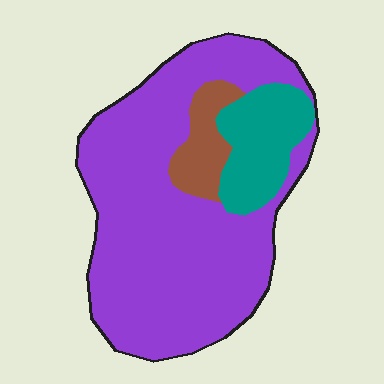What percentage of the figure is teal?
Teal takes up about one sixth (1/6) of the figure.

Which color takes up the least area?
Brown, at roughly 10%.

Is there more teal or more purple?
Purple.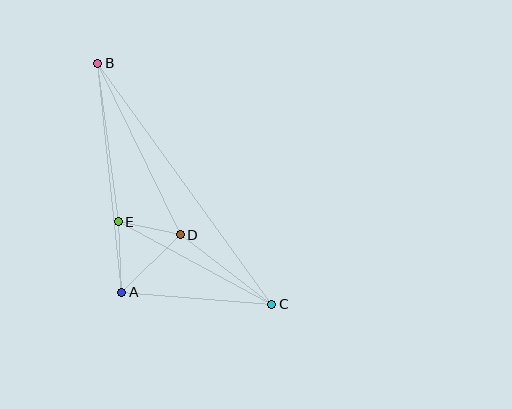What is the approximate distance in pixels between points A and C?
The distance between A and C is approximately 151 pixels.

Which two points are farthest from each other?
Points B and C are farthest from each other.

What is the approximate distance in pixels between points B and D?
The distance between B and D is approximately 190 pixels.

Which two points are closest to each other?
Points D and E are closest to each other.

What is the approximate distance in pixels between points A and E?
The distance between A and E is approximately 71 pixels.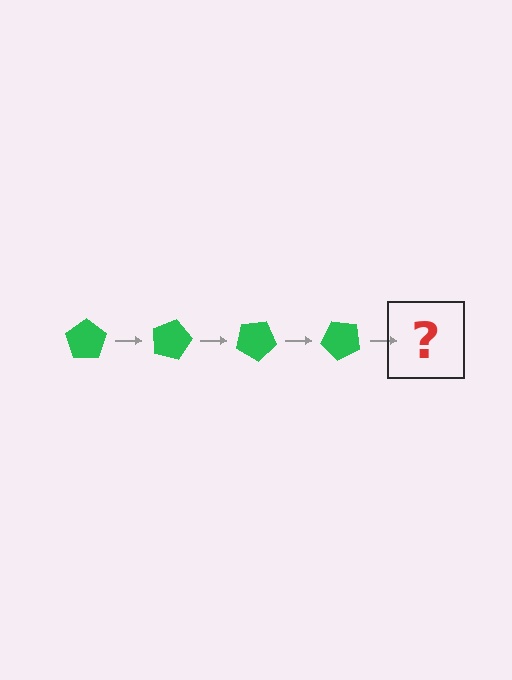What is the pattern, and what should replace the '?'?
The pattern is that the pentagon rotates 15 degrees each step. The '?' should be a green pentagon rotated 60 degrees.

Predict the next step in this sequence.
The next step is a green pentagon rotated 60 degrees.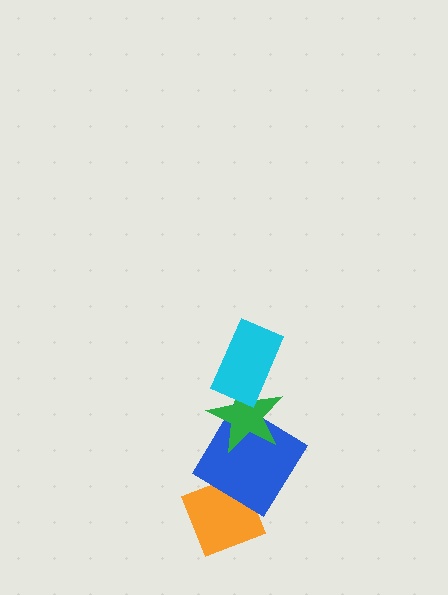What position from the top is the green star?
The green star is 2nd from the top.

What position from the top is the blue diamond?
The blue diamond is 3rd from the top.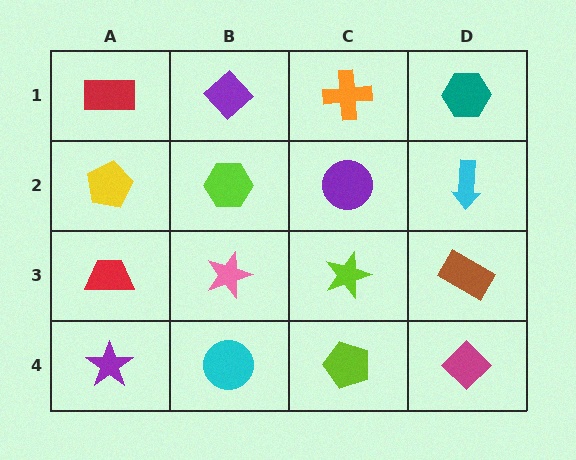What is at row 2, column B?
A lime hexagon.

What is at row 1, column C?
An orange cross.